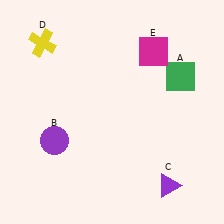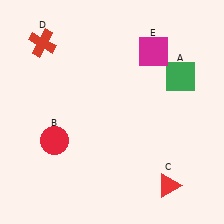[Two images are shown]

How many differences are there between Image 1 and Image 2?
There are 3 differences between the two images.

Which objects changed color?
B changed from purple to red. C changed from purple to red. D changed from yellow to red.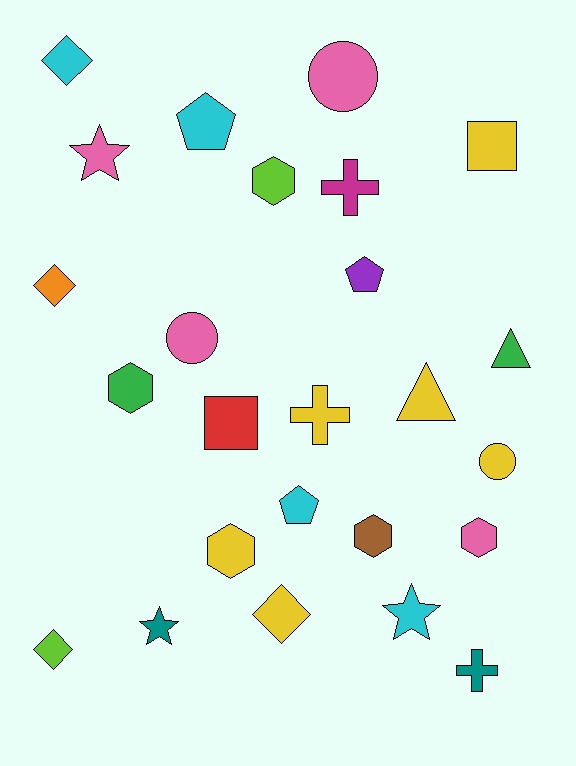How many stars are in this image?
There are 3 stars.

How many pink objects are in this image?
There are 4 pink objects.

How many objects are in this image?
There are 25 objects.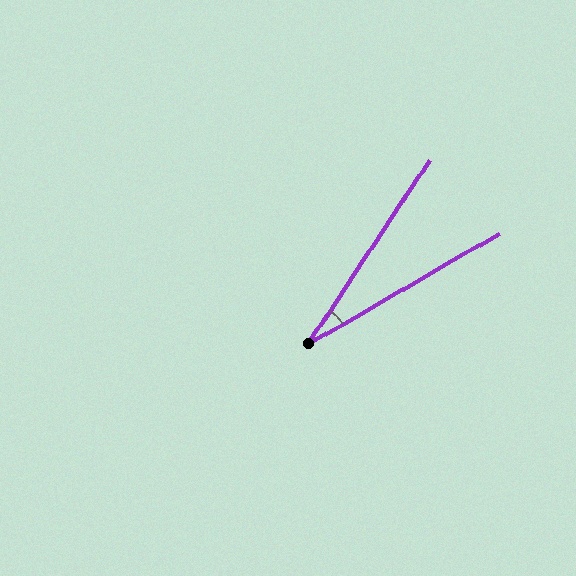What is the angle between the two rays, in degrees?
Approximately 26 degrees.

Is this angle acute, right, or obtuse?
It is acute.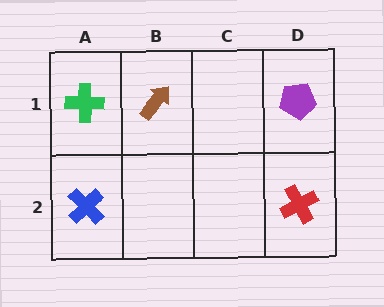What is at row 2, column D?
A red cross.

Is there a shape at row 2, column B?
No, that cell is empty.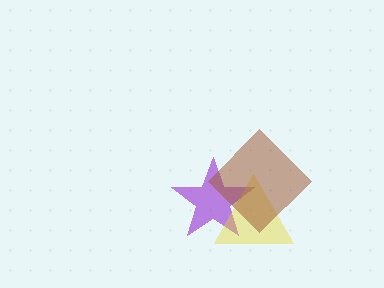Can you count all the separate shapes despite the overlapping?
Yes, there are 3 separate shapes.